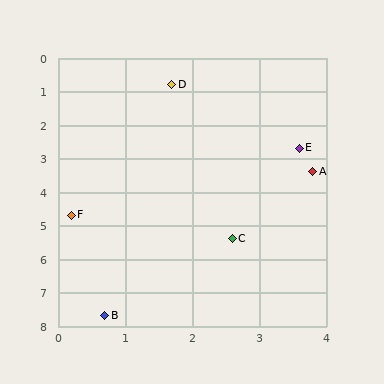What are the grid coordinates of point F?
Point F is at approximately (0.2, 4.7).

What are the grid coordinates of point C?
Point C is at approximately (2.6, 5.4).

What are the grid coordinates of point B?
Point B is at approximately (0.7, 7.7).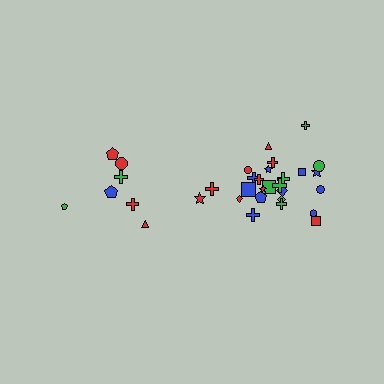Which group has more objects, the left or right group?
The right group.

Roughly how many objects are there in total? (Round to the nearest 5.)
Roughly 35 objects in total.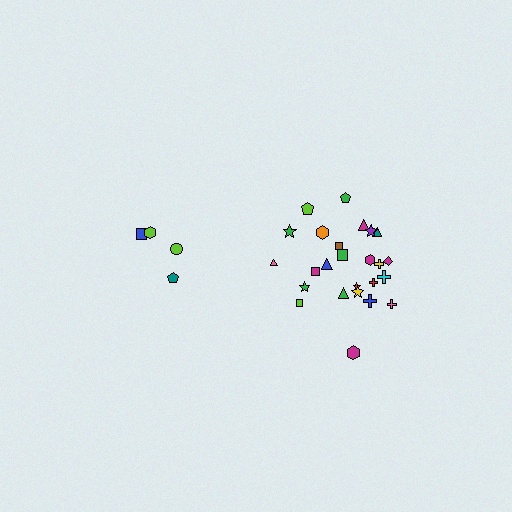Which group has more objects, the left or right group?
The right group.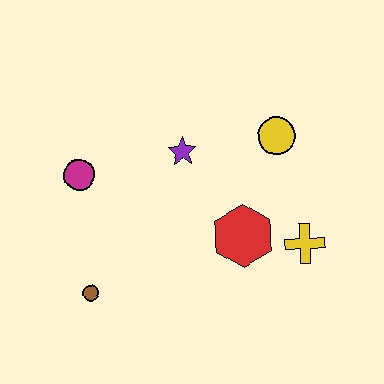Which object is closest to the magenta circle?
The purple star is closest to the magenta circle.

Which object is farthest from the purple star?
The brown circle is farthest from the purple star.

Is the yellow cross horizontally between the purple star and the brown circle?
No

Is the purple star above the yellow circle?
No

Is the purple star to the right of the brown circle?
Yes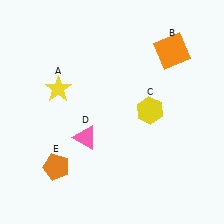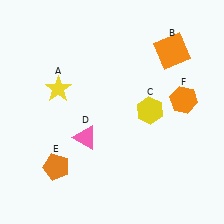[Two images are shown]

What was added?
An orange hexagon (F) was added in Image 2.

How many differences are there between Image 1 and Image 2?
There is 1 difference between the two images.